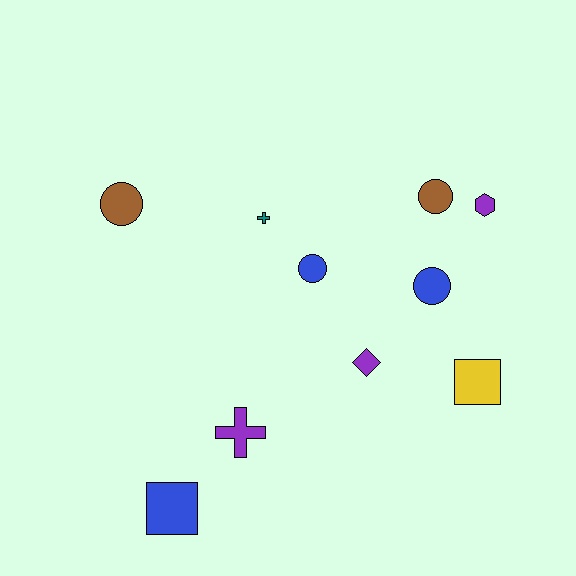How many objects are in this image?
There are 10 objects.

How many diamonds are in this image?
There is 1 diamond.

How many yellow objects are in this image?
There is 1 yellow object.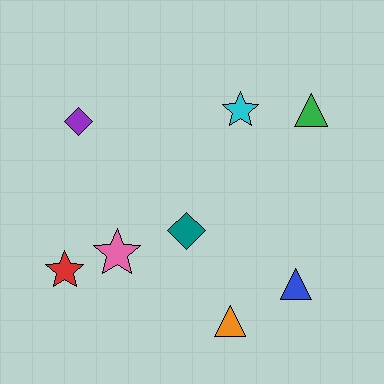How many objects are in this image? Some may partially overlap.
There are 8 objects.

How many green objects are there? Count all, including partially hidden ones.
There is 1 green object.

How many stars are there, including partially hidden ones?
There are 3 stars.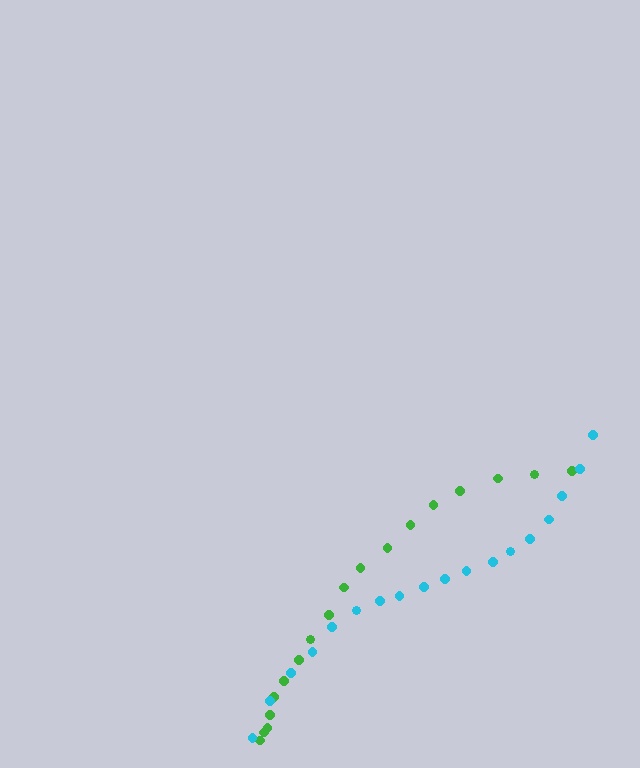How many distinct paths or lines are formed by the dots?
There are 2 distinct paths.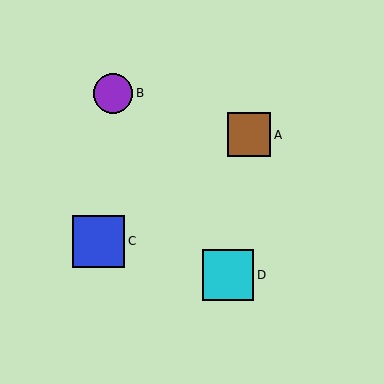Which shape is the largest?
The blue square (labeled C) is the largest.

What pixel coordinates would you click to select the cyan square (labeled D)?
Click at (228, 275) to select the cyan square D.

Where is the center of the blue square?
The center of the blue square is at (98, 241).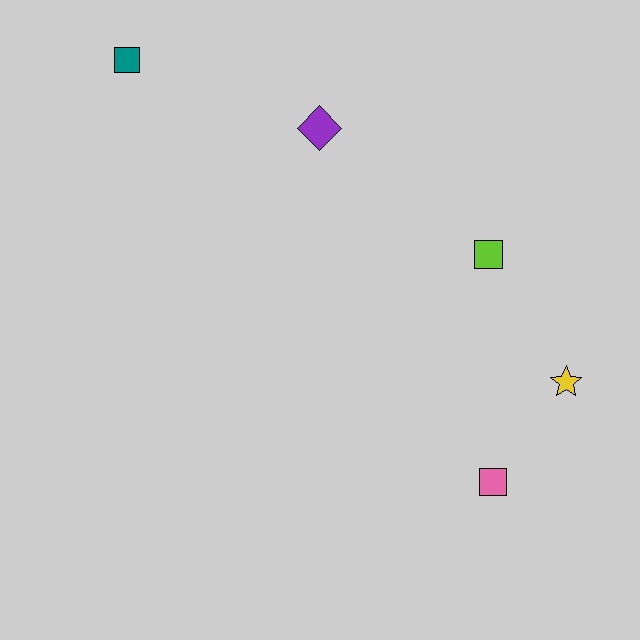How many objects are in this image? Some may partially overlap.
There are 5 objects.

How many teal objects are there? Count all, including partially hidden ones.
There is 1 teal object.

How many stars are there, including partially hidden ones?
There is 1 star.